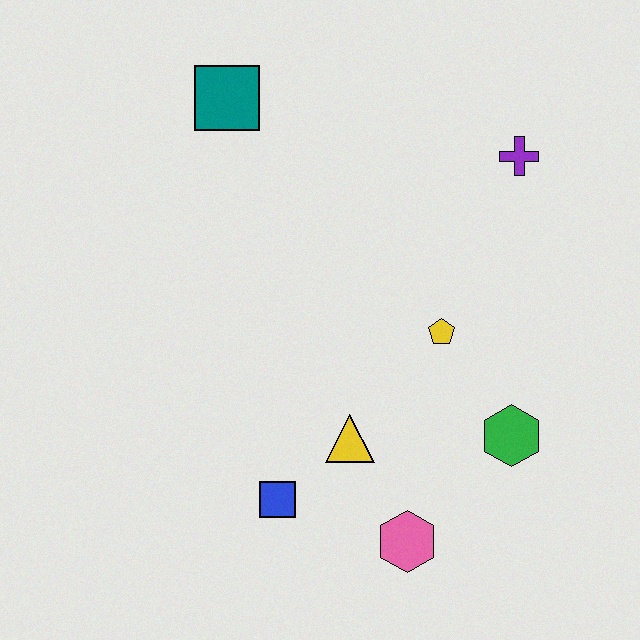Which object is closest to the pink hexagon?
The yellow triangle is closest to the pink hexagon.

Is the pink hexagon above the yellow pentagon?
No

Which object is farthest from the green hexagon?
The teal square is farthest from the green hexagon.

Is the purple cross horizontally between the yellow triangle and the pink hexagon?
No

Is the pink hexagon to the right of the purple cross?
No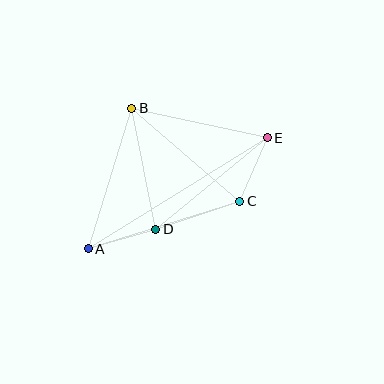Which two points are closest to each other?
Points C and E are closest to each other.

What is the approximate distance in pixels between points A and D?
The distance between A and D is approximately 70 pixels.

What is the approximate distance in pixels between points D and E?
The distance between D and E is approximately 144 pixels.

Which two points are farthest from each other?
Points A and E are farthest from each other.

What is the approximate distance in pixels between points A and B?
The distance between A and B is approximately 147 pixels.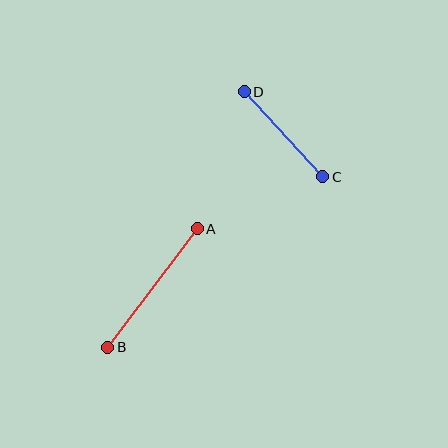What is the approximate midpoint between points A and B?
The midpoint is at approximately (153, 288) pixels.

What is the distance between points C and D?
The distance is approximately 116 pixels.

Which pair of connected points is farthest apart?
Points A and B are farthest apart.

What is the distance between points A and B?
The distance is approximately 149 pixels.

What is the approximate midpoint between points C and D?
The midpoint is at approximately (283, 134) pixels.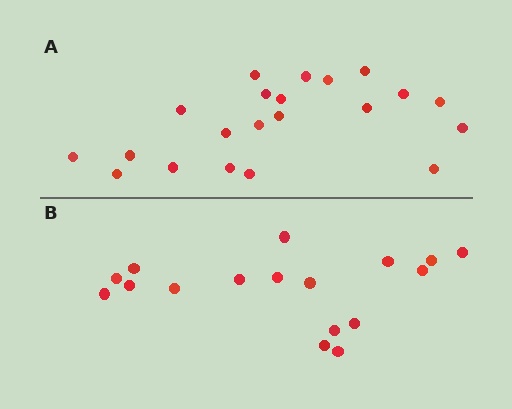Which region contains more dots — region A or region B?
Region A (the top region) has more dots.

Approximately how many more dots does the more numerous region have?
Region A has about 4 more dots than region B.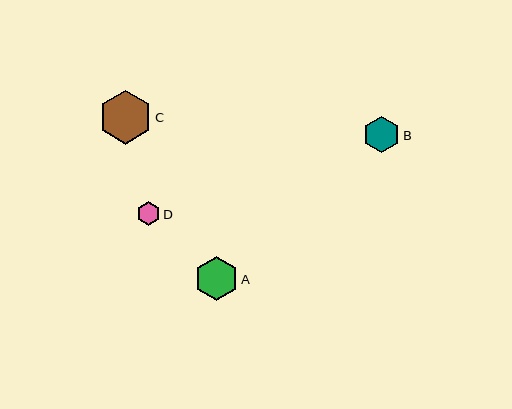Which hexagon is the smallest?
Hexagon D is the smallest with a size of approximately 24 pixels.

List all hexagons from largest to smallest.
From largest to smallest: C, A, B, D.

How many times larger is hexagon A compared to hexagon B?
Hexagon A is approximately 1.2 times the size of hexagon B.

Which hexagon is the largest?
Hexagon C is the largest with a size of approximately 54 pixels.